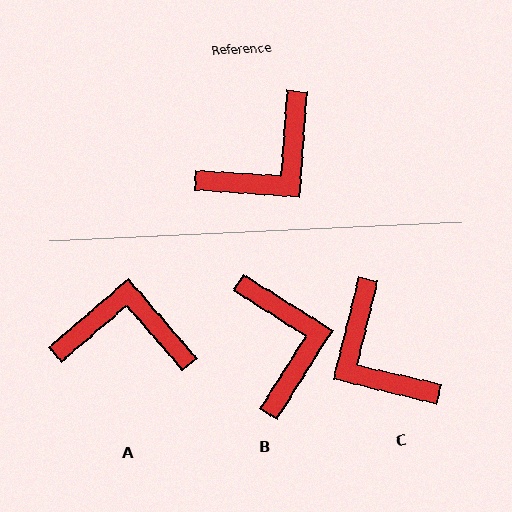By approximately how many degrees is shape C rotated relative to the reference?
Approximately 99 degrees clockwise.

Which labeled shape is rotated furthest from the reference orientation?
A, about 135 degrees away.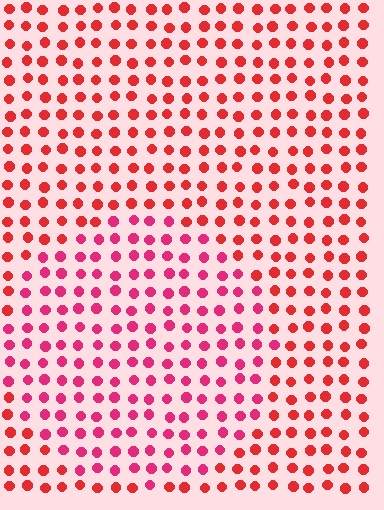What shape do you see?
I see a circle.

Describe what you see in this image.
The image is filled with small red elements in a uniform arrangement. A circle-shaped region is visible where the elements are tinted to a slightly different hue, forming a subtle color boundary.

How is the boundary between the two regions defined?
The boundary is defined purely by a slight shift in hue (about 25 degrees). Spacing, size, and orientation are identical on both sides.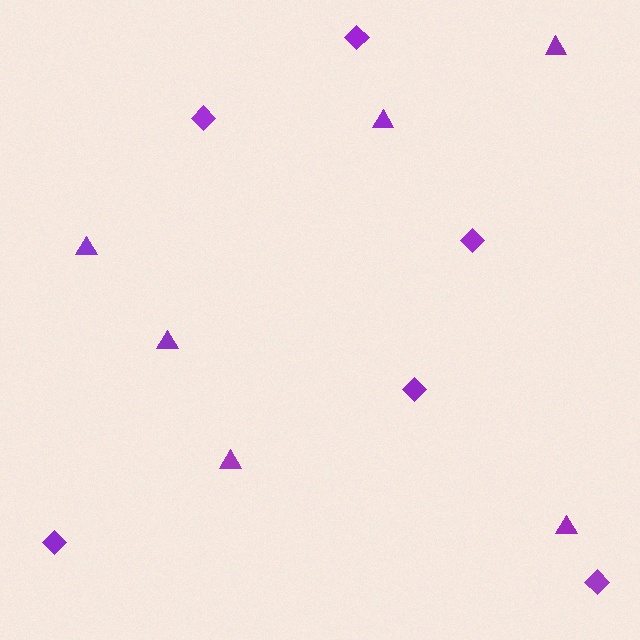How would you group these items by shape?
There are 2 groups: one group of triangles (6) and one group of diamonds (6).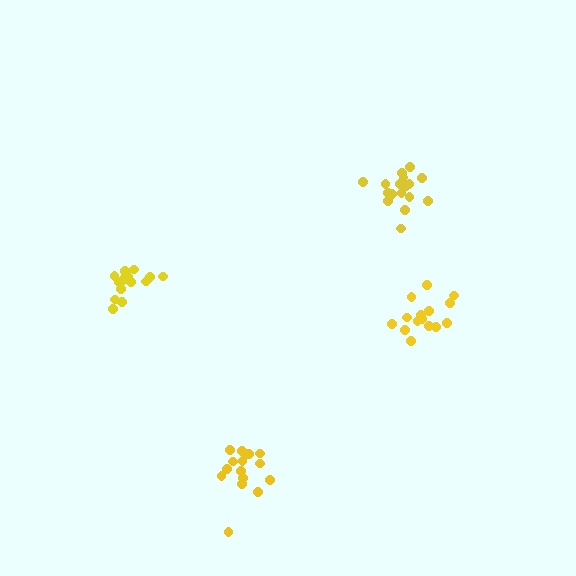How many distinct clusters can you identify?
There are 4 distinct clusters.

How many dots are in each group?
Group 1: 16 dots, Group 2: 16 dots, Group 3: 17 dots, Group 4: 15 dots (64 total).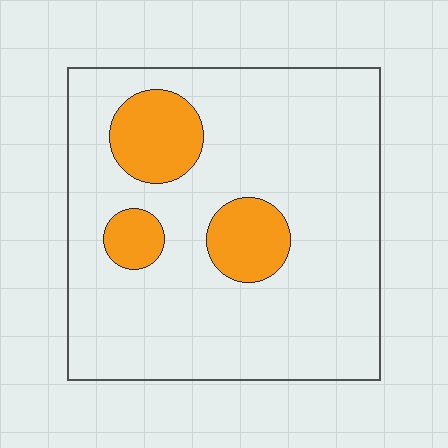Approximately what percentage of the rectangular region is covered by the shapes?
Approximately 15%.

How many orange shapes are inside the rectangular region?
3.